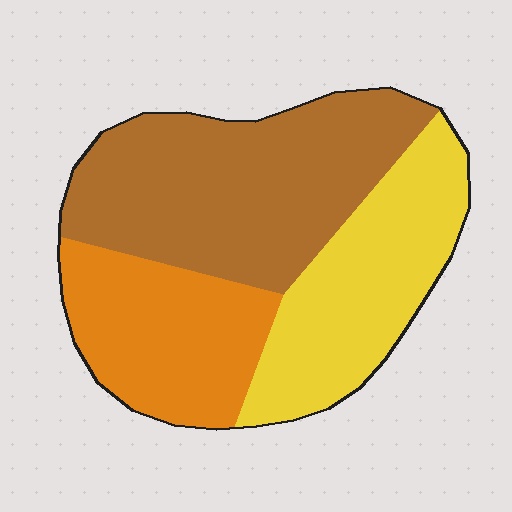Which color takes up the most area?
Brown, at roughly 45%.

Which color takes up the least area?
Orange, at roughly 25%.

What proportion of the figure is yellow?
Yellow takes up about one third (1/3) of the figure.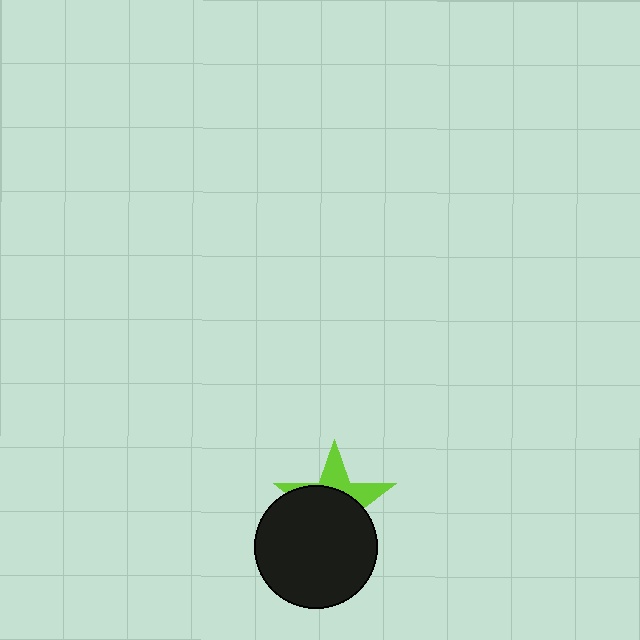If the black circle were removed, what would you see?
You would see the complete lime star.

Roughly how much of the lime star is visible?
A small part of it is visible (roughly 34%).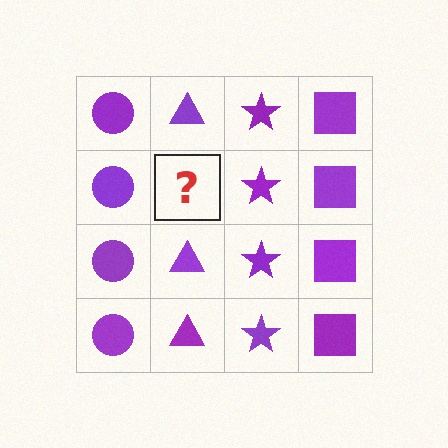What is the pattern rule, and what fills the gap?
The rule is that each column has a consistent shape. The gap should be filled with a purple triangle.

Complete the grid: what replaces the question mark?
The question mark should be replaced with a purple triangle.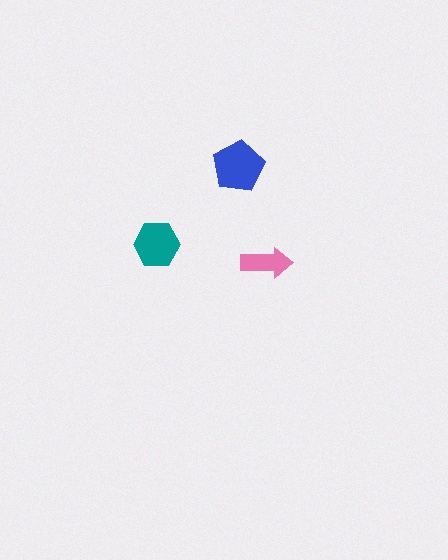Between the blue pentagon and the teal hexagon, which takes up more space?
The blue pentagon.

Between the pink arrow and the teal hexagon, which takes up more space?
The teal hexagon.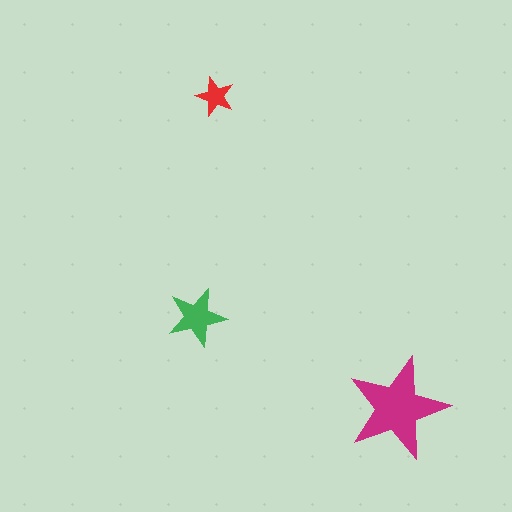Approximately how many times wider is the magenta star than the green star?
About 1.5 times wider.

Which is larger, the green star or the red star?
The green one.